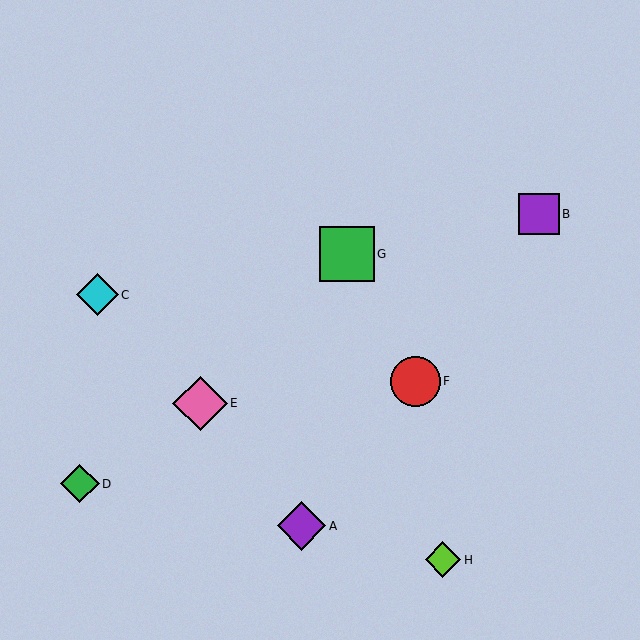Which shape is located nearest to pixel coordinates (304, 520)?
The purple diamond (labeled A) at (302, 526) is nearest to that location.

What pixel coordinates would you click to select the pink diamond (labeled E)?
Click at (200, 403) to select the pink diamond E.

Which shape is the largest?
The green square (labeled G) is the largest.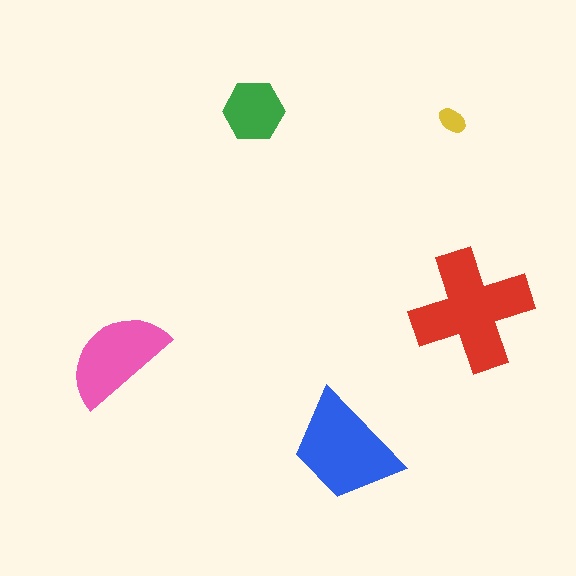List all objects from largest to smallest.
The red cross, the blue trapezoid, the pink semicircle, the green hexagon, the yellow ellipse.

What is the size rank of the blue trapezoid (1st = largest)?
2nd.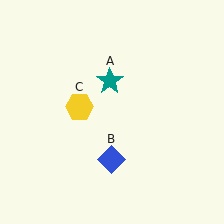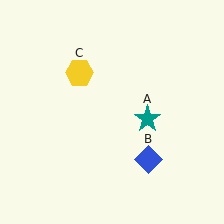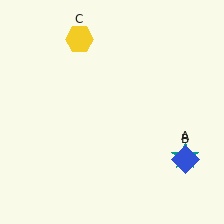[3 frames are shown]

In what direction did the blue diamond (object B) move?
The blue diamond (object B) moved right.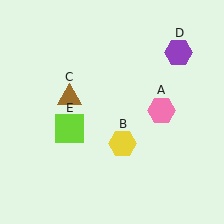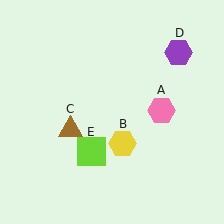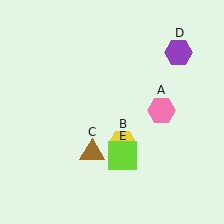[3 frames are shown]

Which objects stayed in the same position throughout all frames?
Pink hexagon (object A) and yellow hexagon (object B) and purple hexagon (object D) remained stationary.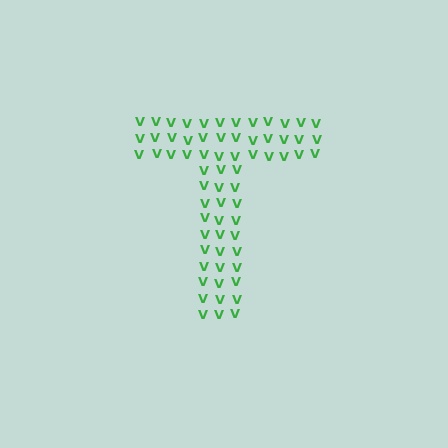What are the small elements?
The small elements are letter V's.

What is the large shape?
The large shape is the letter T.